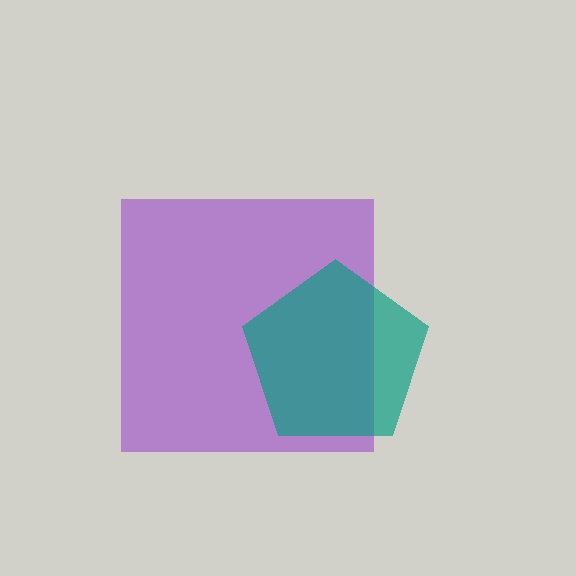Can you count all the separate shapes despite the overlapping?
Yes, there are 2 separate shapes.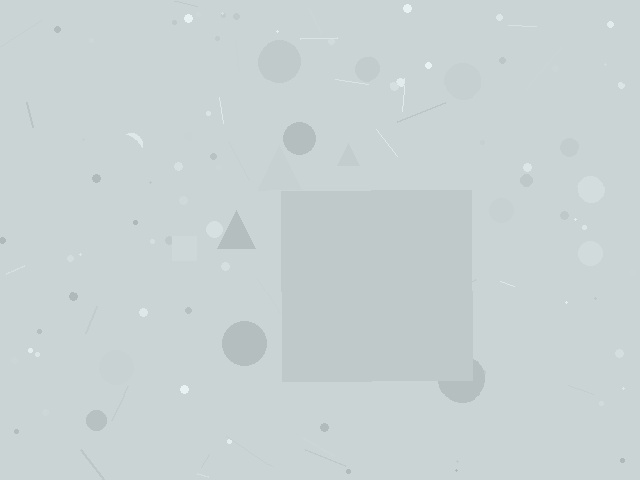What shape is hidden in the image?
A square is hidden in the image.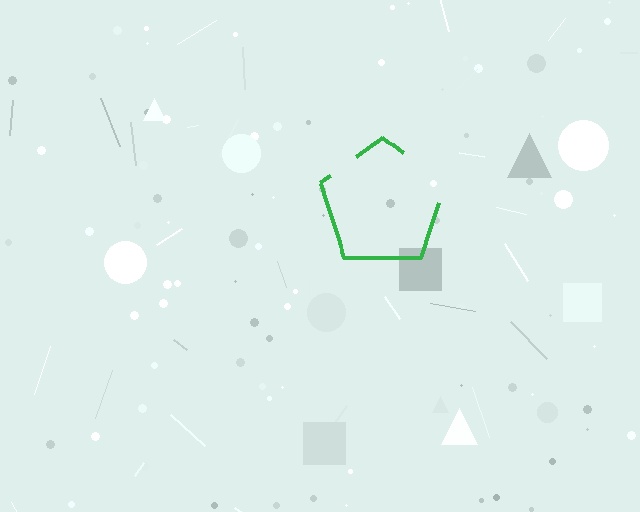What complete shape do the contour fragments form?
The contour fragments form a pentagon.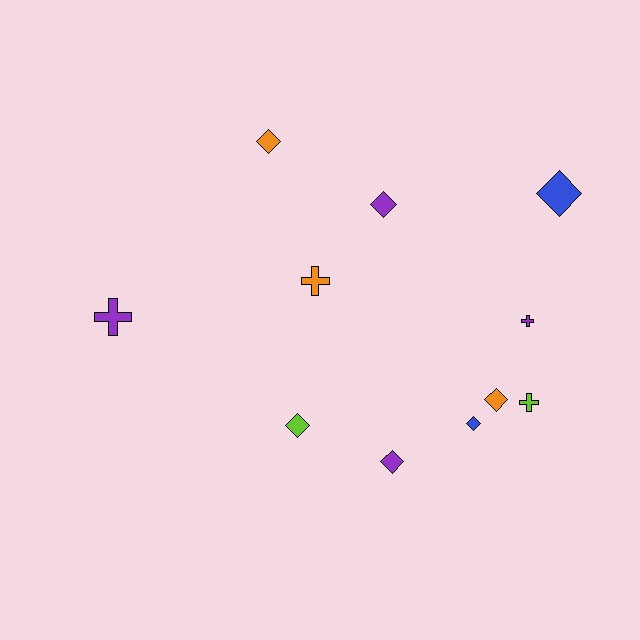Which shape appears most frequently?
Diamond, with 7 objects.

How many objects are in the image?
There are 11 objects.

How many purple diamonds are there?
There are 2 purple diamonds.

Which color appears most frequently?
Purple, with 4 objects.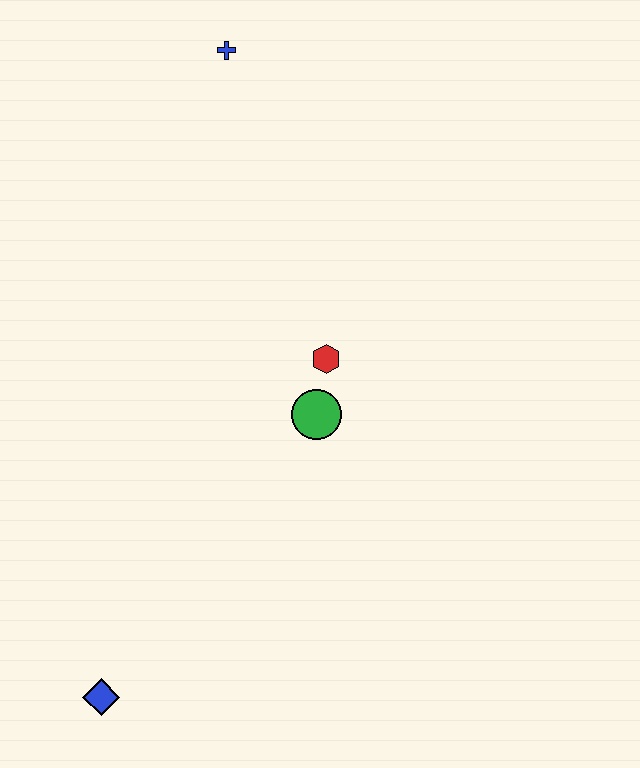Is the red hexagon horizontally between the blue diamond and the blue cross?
No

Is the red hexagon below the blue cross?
Yes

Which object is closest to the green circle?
The red hexagon is closest to the green circle.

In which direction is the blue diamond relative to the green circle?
The blue diamond is below the green circle.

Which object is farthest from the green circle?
The blue cross is farthest from the green circle.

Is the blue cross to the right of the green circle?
No